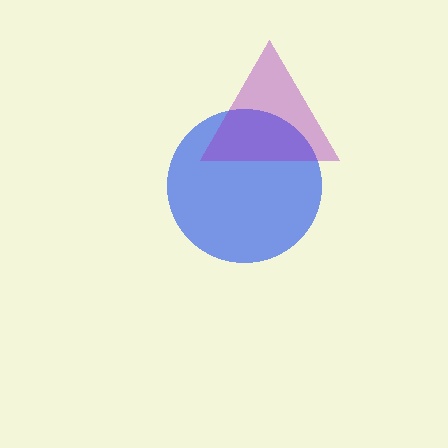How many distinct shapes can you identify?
There are 2 distinct shapes: a blue circle, a purple triangle.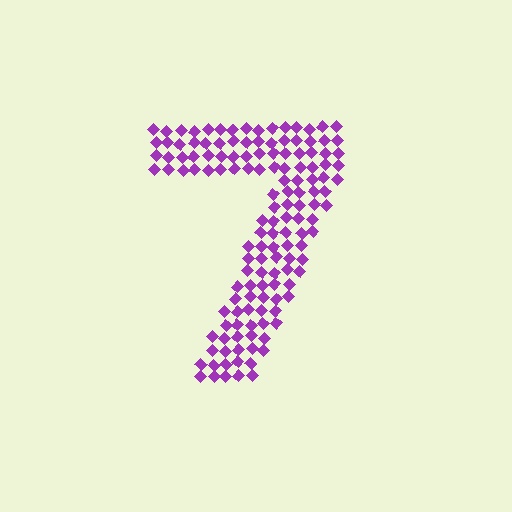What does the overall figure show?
The overall figure shows the digit 7.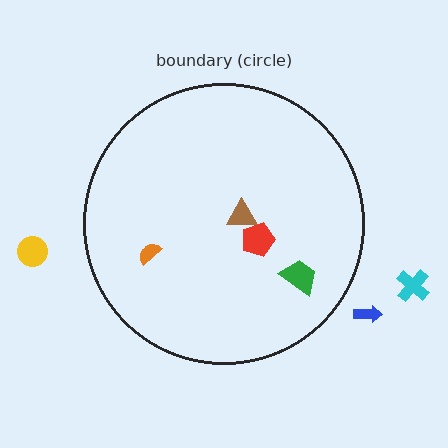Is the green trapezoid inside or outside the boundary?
Inside.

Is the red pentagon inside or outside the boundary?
Inside.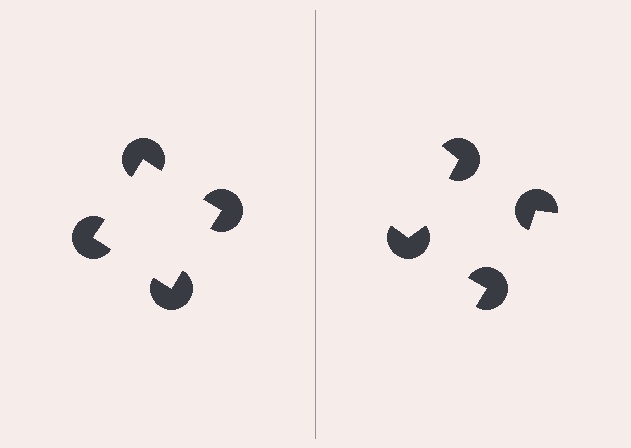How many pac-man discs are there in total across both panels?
8 — 4 on each side.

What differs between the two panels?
The pac-man discs are positioned identically on both sides; only the wedge orientations differ. On the left they align to a square; on the right they are misaligned.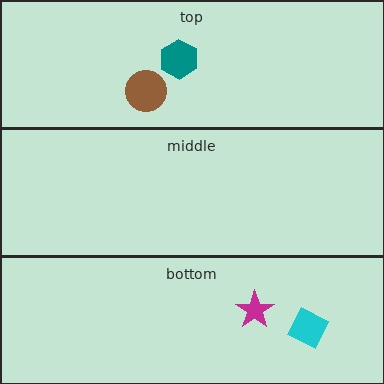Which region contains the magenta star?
The bottom region.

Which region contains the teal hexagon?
The top region.